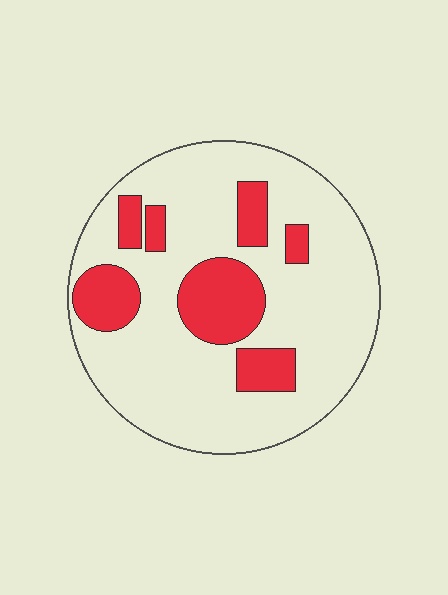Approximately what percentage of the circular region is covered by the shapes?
Approximately 25%.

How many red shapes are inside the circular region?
7.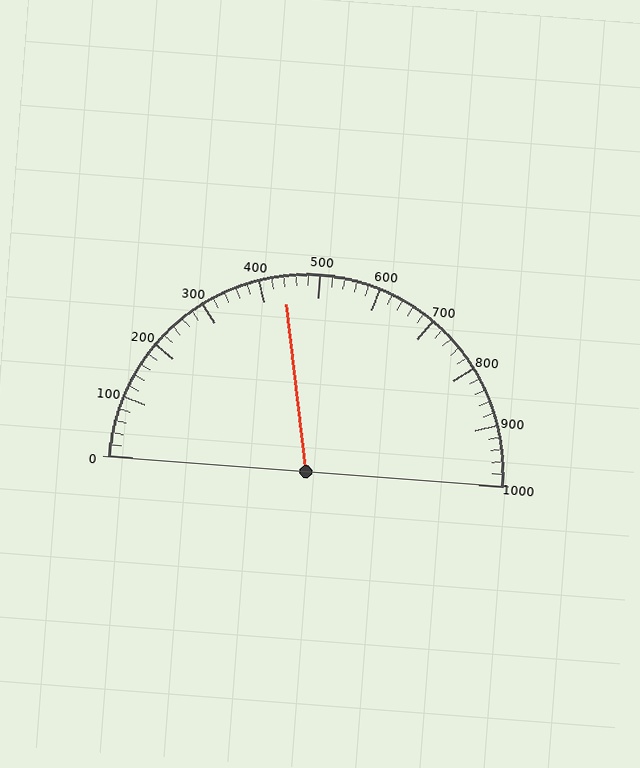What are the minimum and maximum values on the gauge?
The gauge ranges from 0 to 1000.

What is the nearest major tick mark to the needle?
The nearest major tick mark is 400.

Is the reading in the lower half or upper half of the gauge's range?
The reading is in the lower half of the range (0 to 1000).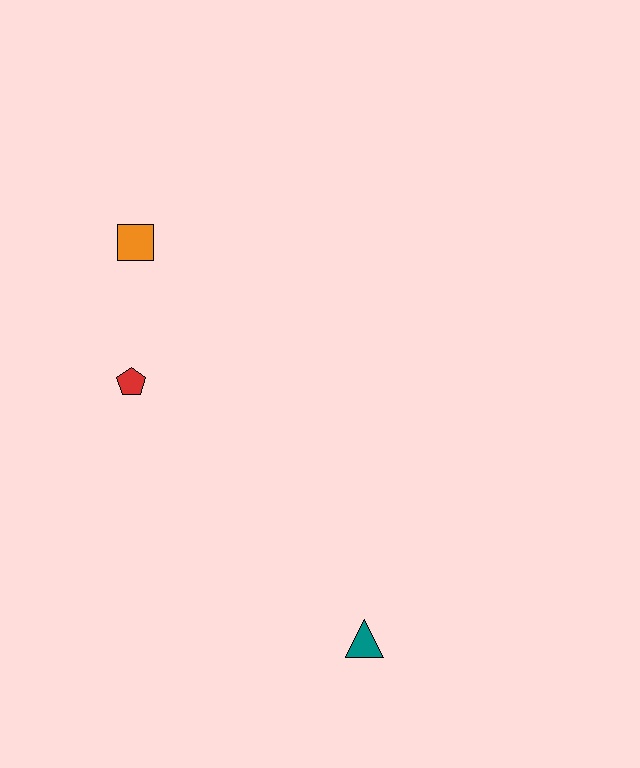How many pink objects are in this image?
There are no pink objects.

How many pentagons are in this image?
There is 1 pentagon.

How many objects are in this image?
There are 3 objects.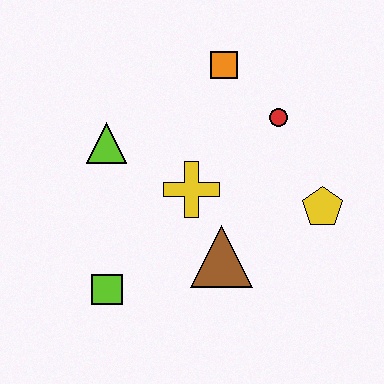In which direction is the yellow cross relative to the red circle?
The yellow cross is to the left of the red circle.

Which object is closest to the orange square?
The red circle is closest to the orange square.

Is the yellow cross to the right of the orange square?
No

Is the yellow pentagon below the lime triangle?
Yes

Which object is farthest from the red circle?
The lime square is farthest from the red circle.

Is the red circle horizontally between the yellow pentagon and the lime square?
Yes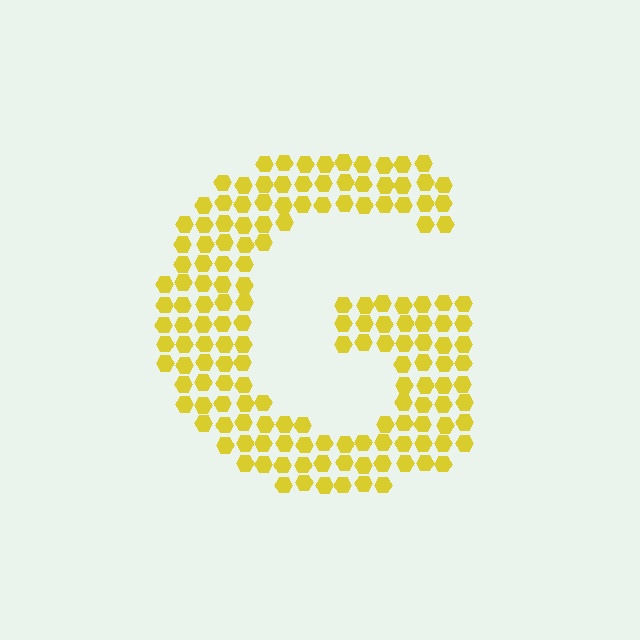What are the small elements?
The small elements are hexagons.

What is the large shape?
The large shape is the letter G.